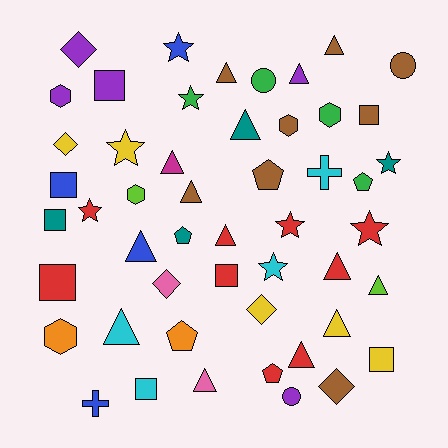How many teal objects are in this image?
There are 4 teal objects.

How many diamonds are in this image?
There are 5 diamonds.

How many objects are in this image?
There are 50 objects.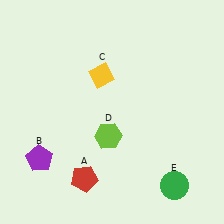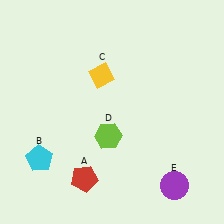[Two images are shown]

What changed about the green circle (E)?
In Image 1, E is green. In Image 2, it changed to purple.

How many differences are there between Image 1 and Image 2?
There are 2 differences between the two images.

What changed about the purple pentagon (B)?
In Image 1, B is purple. In Image 2, it changed to cyan.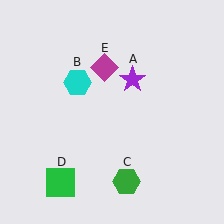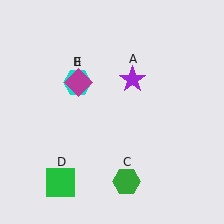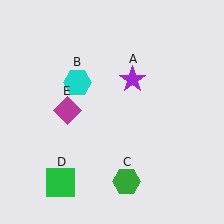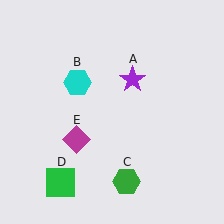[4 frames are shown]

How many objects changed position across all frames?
1 object changed position: magenta diamond (object E).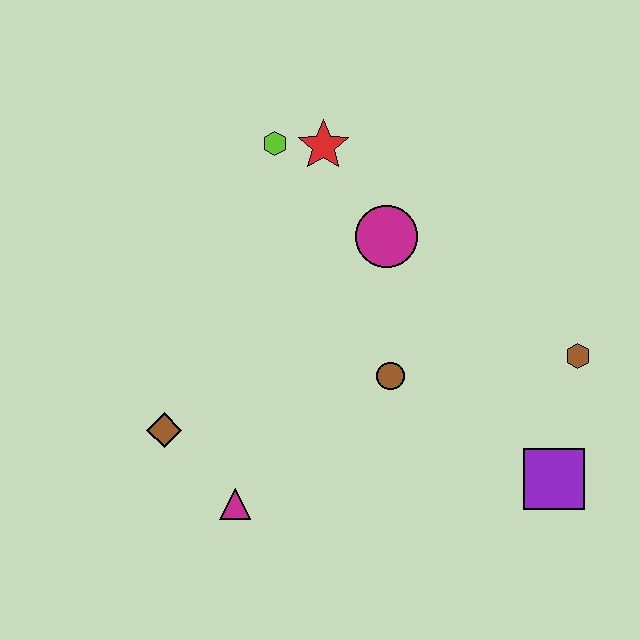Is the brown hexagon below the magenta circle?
Yes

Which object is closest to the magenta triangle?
The brown diamond is closest to the magenta triangle.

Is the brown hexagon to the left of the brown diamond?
No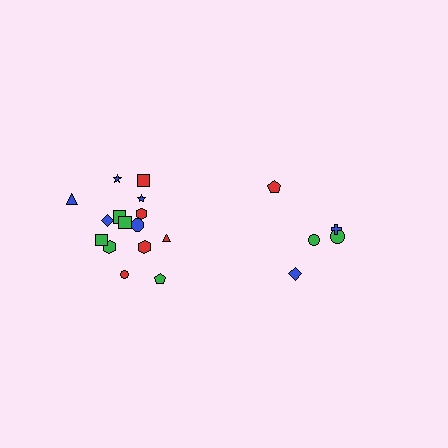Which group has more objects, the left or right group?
The left group.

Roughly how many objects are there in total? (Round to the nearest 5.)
Roughly 20 objects in total.